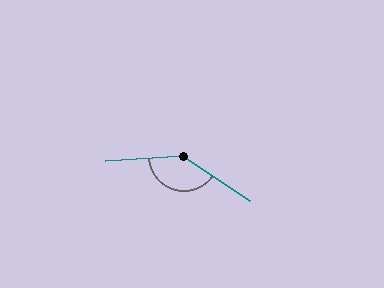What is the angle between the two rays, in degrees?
Approximately 142 degrees.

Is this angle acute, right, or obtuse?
It is obtuse.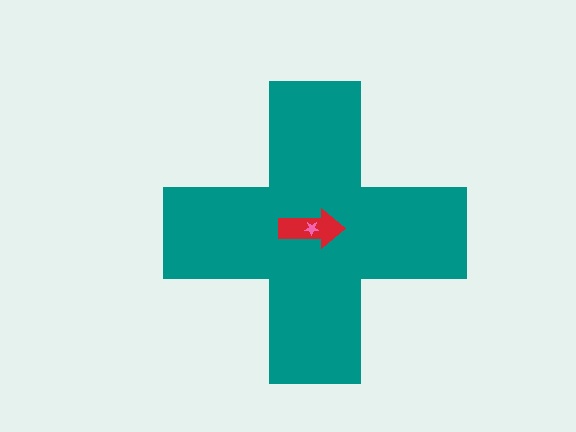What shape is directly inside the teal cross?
The red arrow.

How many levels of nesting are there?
3.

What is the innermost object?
The pink star.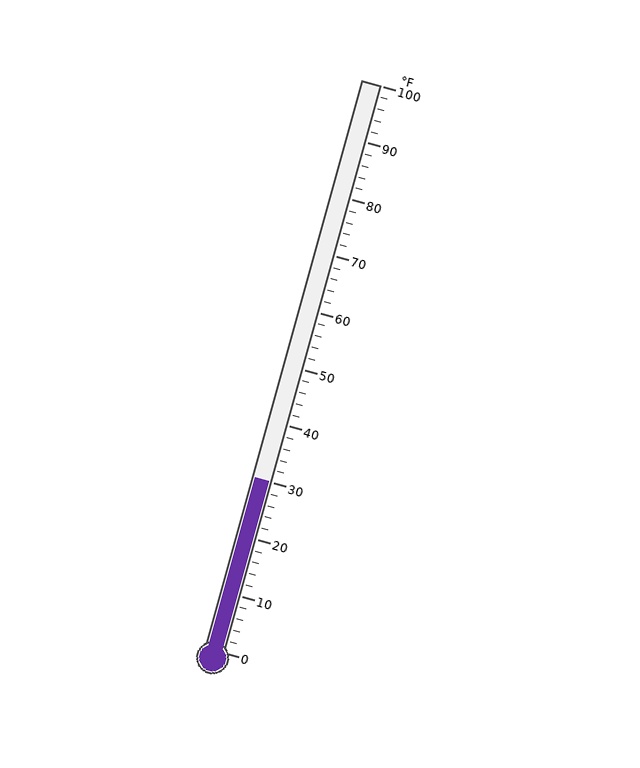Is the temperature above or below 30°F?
The temperature is at 30°F.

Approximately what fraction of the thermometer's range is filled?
The thermometer is filled to approximately 30% of its range.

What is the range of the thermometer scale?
The thermometer scale ranges from 0°F to 100°F.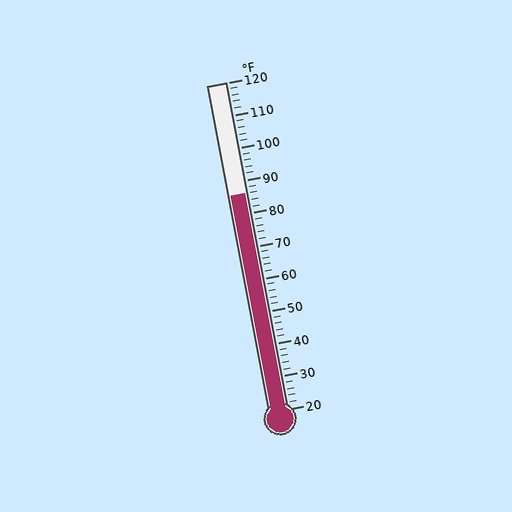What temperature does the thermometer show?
The thermometer shows approximately 86°F.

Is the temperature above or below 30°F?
The temperature is above 30°F.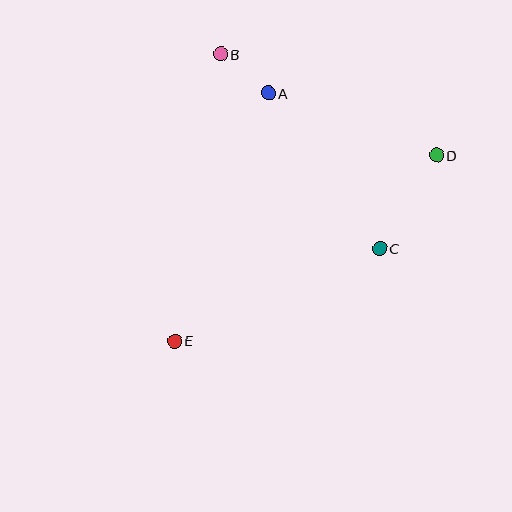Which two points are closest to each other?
Points A and B are closest to each other.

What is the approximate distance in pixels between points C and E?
The distance between C and E is approximately 225 pixels.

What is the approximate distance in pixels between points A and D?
The distance between A and D is approximately 180 pixels.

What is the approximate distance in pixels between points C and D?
The distance between C and D is approximately 109 pixels.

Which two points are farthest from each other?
Points D and E are farthest from each other.